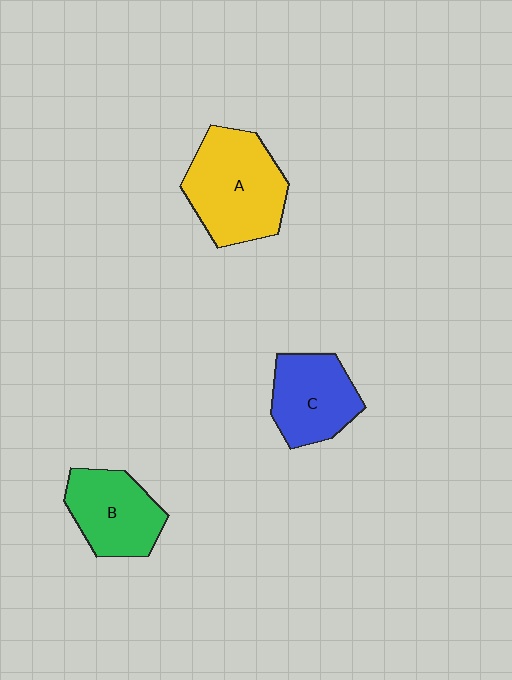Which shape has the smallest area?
Shape C (blue).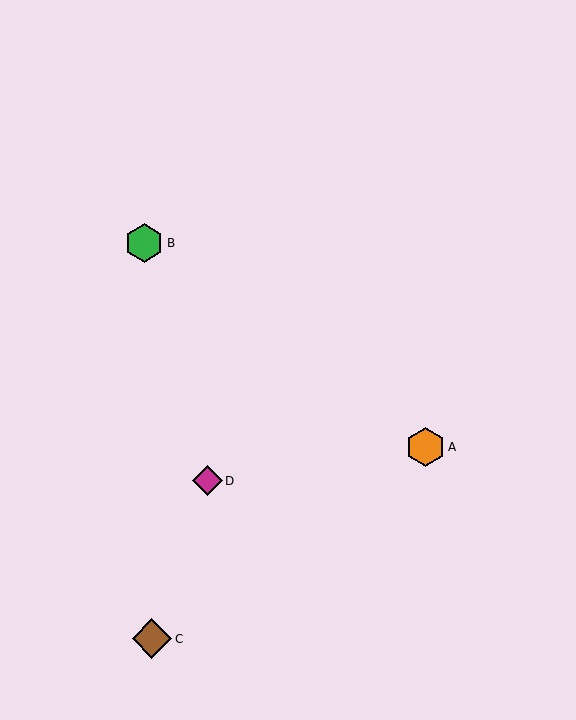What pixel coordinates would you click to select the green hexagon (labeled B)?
Click at (144, 243) to select the green hexagon B.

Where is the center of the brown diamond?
The center of the brown diamond is at (152, 639).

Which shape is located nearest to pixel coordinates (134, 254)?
The green hexagon (labeled B) at (144, 243) is nearest to that location.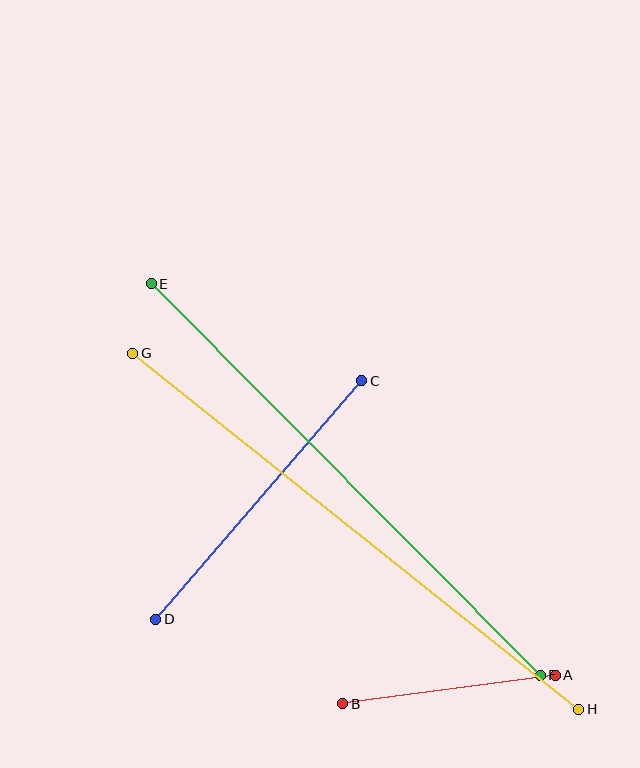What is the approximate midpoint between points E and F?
The midpoint is at approximately (346, 480) pixels.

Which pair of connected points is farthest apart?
Points G and H are farthest apart.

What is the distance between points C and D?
The distance is approximately 315 pixels.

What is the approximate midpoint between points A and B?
The midpoint is at approximately (449, 690) pixels.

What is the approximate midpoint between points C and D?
The midpoint is at approximately (259, 500) pixels.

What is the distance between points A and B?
The distance is approximately 215 pixels.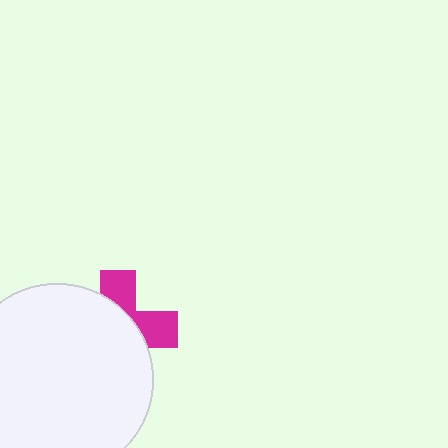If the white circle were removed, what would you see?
You would see the complete magenta cross.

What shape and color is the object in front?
The object in front is a white circle.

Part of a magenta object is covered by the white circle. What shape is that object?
It is a cross.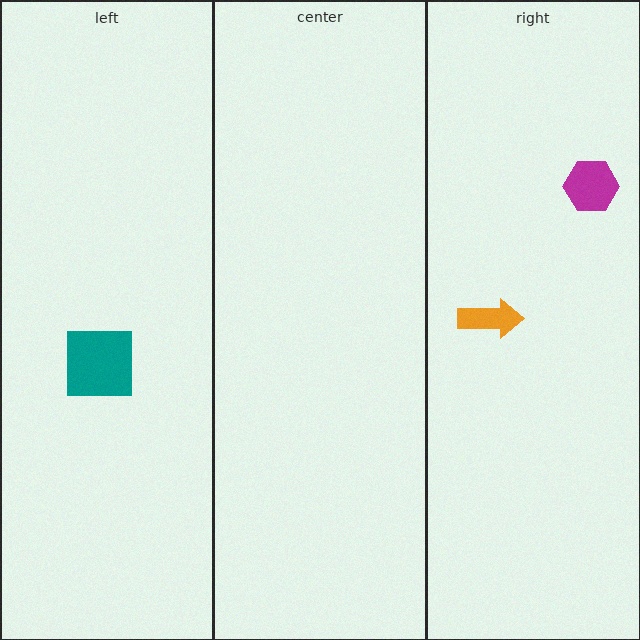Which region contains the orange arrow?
The right region.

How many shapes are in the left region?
1.